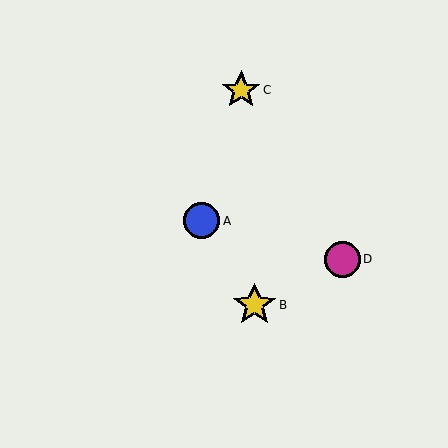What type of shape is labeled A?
Shape A is a blue circle.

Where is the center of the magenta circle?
The center of the magenta circle is at (342, 259).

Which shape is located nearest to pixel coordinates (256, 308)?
The yellow star (labeled B) at (254, 305) is nearest to that location.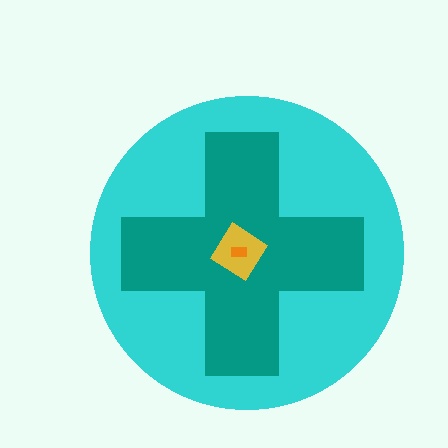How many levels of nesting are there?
4.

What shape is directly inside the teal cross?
The yellow diamond.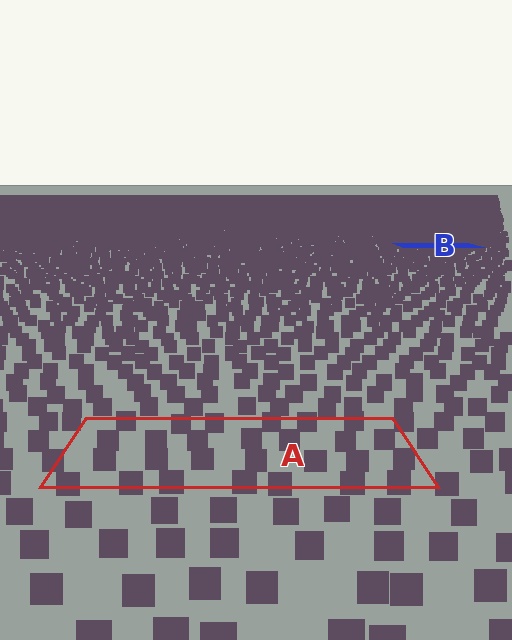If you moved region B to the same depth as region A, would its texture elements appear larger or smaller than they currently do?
They would appear larger. At a closer depth, the same texture elements are projected at a bigger on-screen size.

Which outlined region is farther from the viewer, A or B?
Region B is farther from the viewer — the texture elements inside it appear smaller and more densely packed.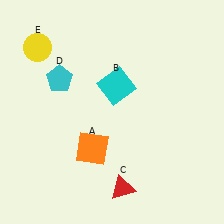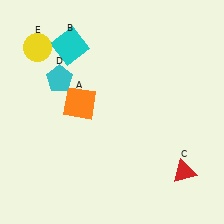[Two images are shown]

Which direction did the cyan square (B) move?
The cyan square (B) moved left.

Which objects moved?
The objects that moved are: the orange square (A), the cyan square (B), the red triangle (C).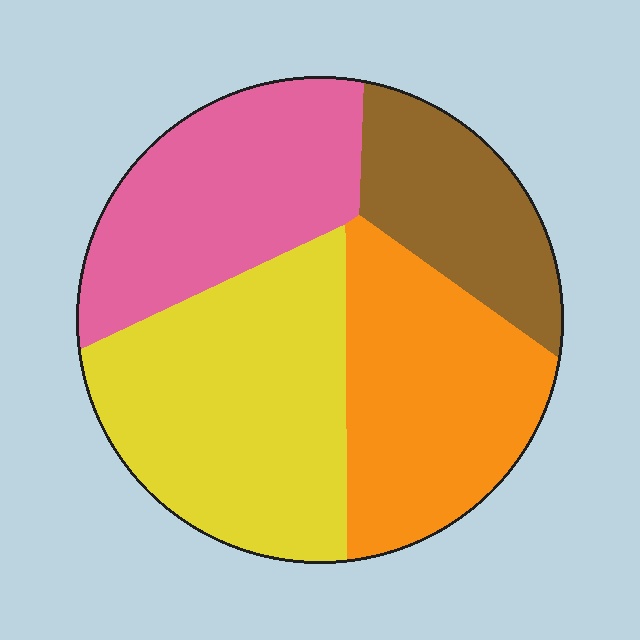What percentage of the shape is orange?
Orange covers around 25% of the shape.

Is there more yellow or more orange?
Yellow.